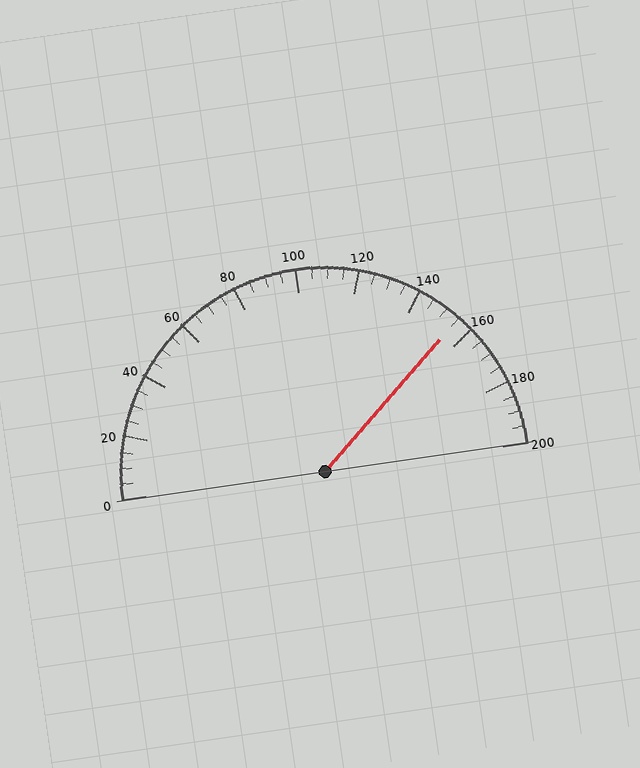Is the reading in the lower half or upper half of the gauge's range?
The reading is in the upper half of the range (0 to 200).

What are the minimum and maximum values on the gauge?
The gauge ranges from 0 to 200.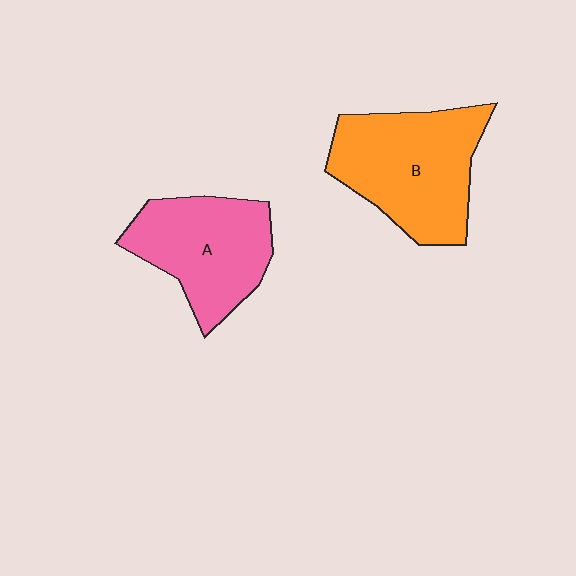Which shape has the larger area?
Shape B (orange).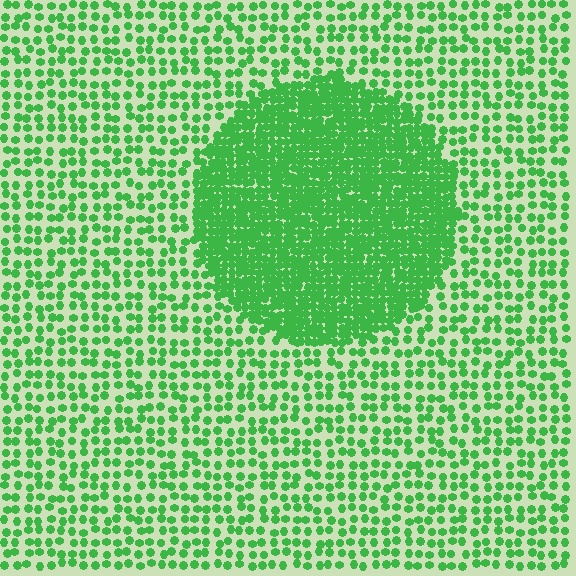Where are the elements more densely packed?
The elements are more densely packed inside the circle boundary.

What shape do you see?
I see a circle.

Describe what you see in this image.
The image contains small green elements arranged at two different densities. A circle-shaped region is visible where the elements are more densely packed than the surrounding area.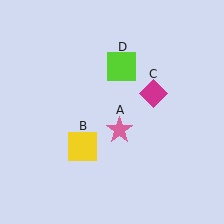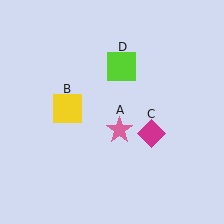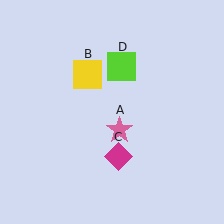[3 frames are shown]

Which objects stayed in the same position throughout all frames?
Pink star (object A) and lime square (object D) remained stationary.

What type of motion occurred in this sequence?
The yellow square (object B), magenta diamond (object C) rotated clockwise around the center of the scene.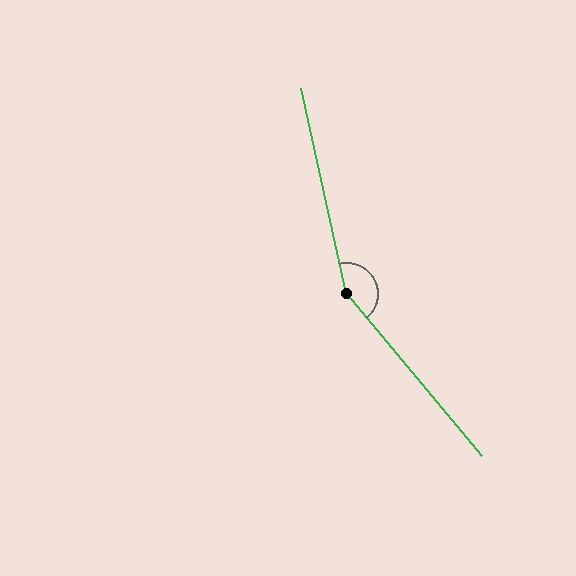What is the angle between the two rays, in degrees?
Approximately 152 degrees.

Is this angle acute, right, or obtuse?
It is obtuse.